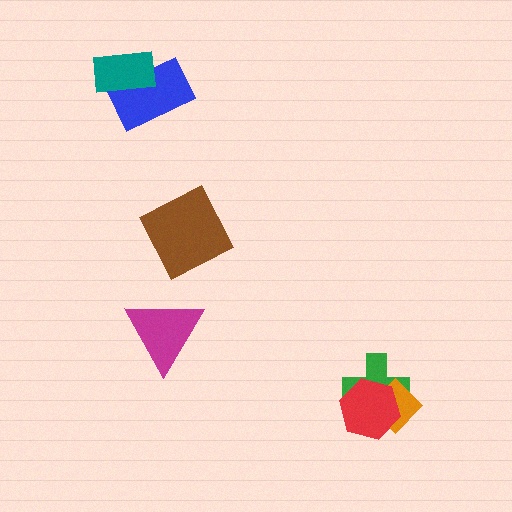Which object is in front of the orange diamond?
The red hexagon is in front of the orange diamond.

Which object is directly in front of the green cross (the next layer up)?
The orange diamond is directly in front of the green cross.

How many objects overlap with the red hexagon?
2 objects overlap with the red hexagon.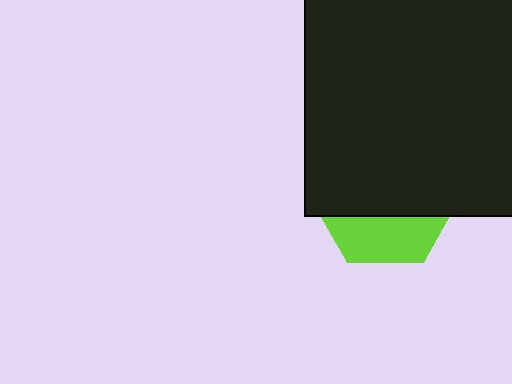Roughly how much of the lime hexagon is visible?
A small part of it is visible (roughly 31%).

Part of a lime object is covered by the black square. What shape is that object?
It is a hexagon.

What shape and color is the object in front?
The object in front is a black square.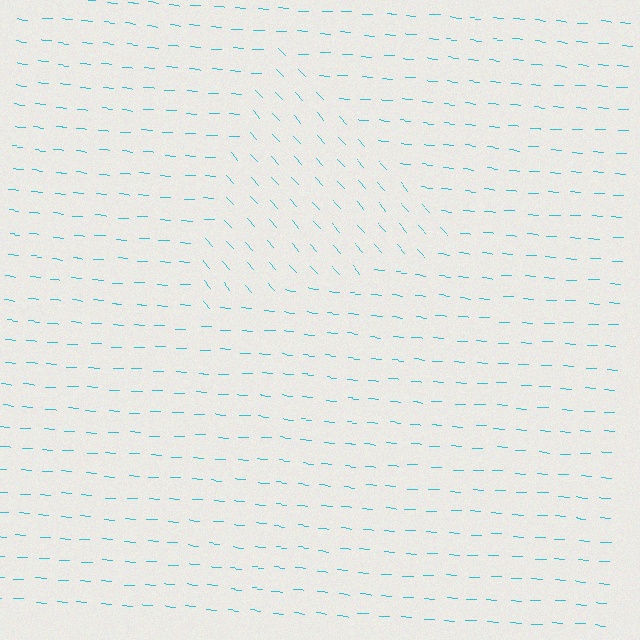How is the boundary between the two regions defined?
The boundary is defined purely by a change in line orientation (approximately 45 degrees difference). All lines are the same color and thickness.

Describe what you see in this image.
The image is filled with small cyan line segments. A triangle region in the image has lines oriented differently from the surrounding lines, creating a visible texture boundary.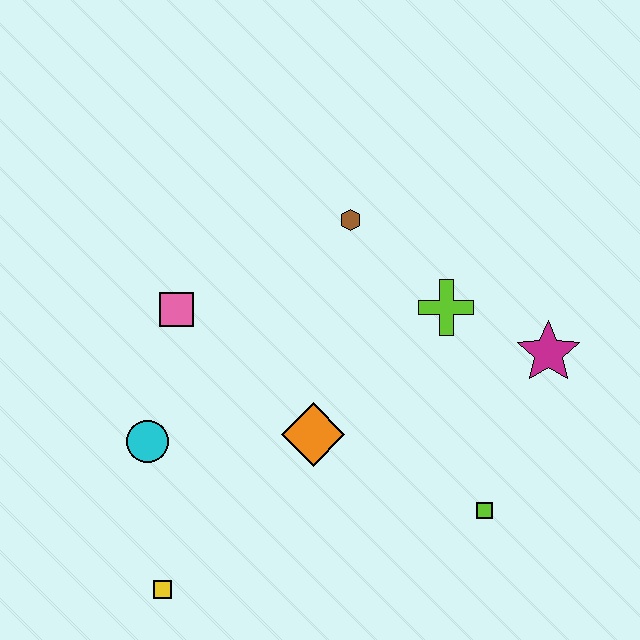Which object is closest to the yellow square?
The cyan circle is closest to the yellow square.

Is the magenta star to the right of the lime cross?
Yes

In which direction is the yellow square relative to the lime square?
The yellow square is to the left of the lime square.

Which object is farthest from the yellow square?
The magenta star is farthest from the yellow square.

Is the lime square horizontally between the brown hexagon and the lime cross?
No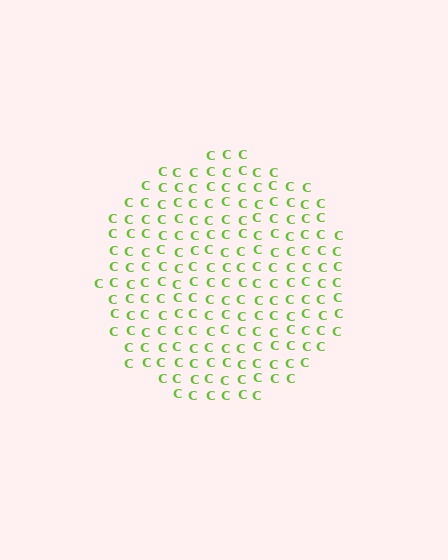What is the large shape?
The large shape is a circle.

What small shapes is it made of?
It is made of small letter C's.